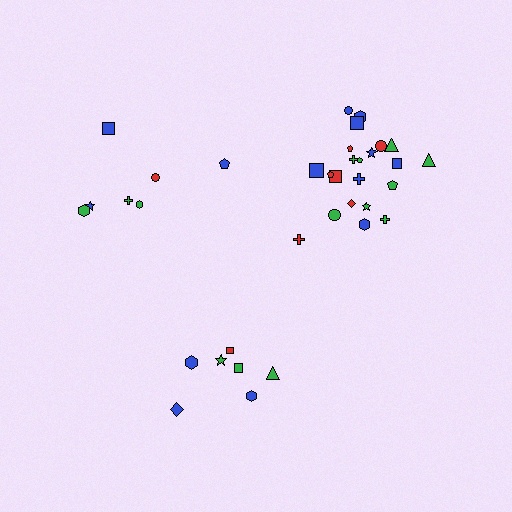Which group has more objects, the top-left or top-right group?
The top-right group.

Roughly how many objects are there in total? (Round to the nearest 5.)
Roughly 35 objects in total.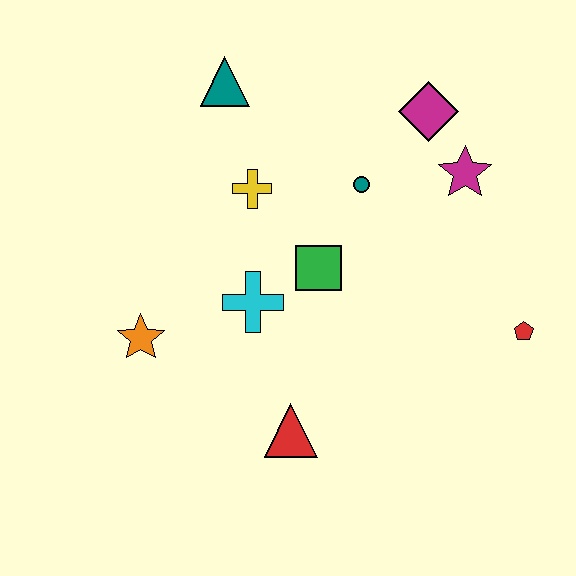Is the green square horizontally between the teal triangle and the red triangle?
No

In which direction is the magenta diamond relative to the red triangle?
The magenta diamond is above the red triangle.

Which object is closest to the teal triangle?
The yellow cross is closest to the teal triangle.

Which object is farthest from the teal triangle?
The red pentagon is farthest from the teal triangle.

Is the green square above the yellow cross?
No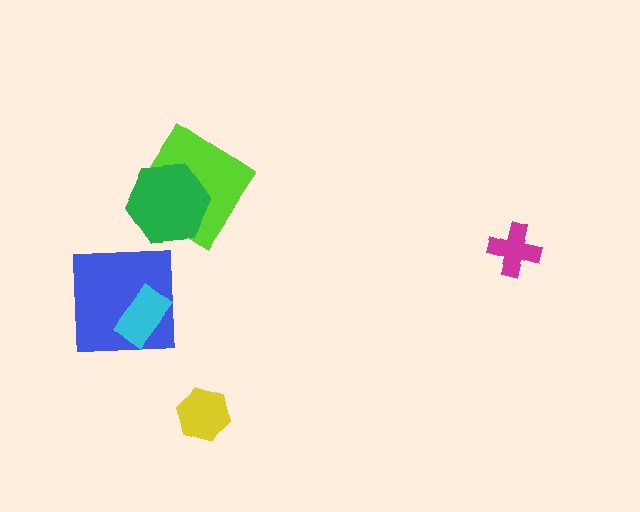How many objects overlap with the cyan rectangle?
1 object overlaps with the cyan rectangle.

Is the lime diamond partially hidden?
Yes, it is partially covered by another shape.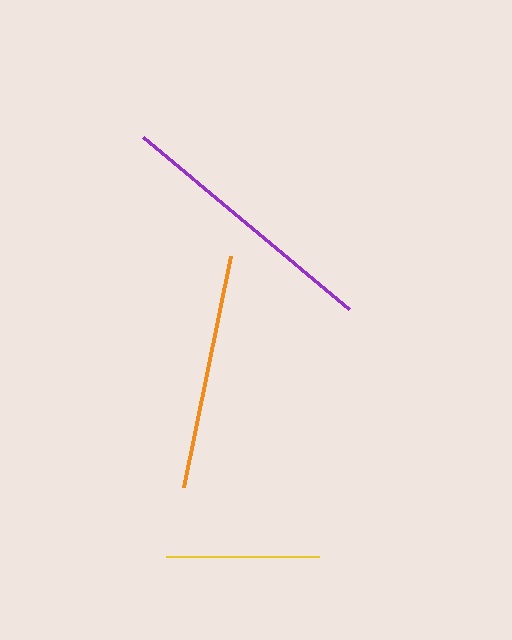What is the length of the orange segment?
The orange segment is approximately 236 pixels long.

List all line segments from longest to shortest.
From longest to shortest: purple, orange, yellow.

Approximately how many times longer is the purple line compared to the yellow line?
The purple line is approximately 1.8 times the length of the yellow line.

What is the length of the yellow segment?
The yellow segment is approximately 153 pixels long.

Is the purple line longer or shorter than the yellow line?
The purple line is longer than the yellow line.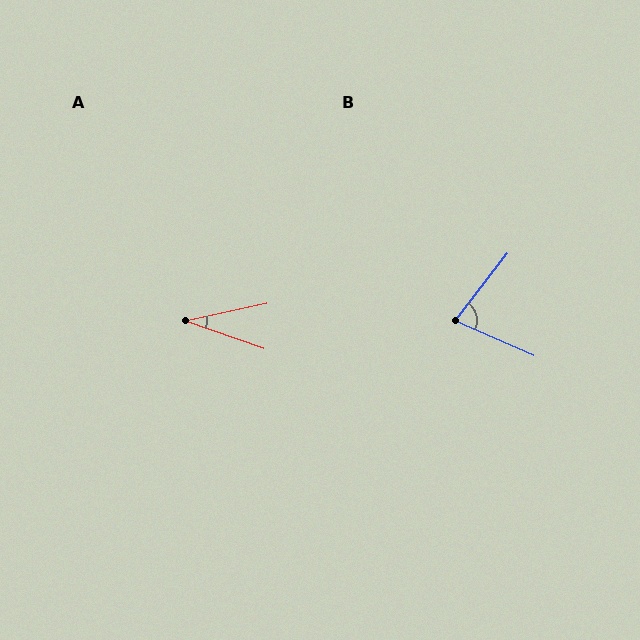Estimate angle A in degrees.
Approximately 32 degrees.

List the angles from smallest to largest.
A (32°), B (76°).